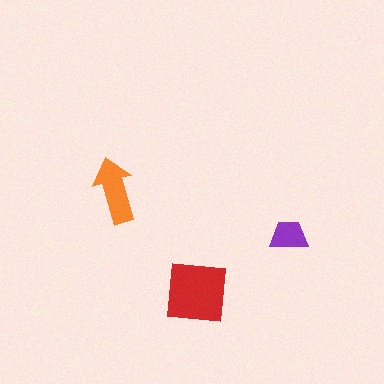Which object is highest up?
The orange arrow is topmost.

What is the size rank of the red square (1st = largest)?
1st.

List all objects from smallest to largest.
The purple trapezoid, the orange arrow, the red square.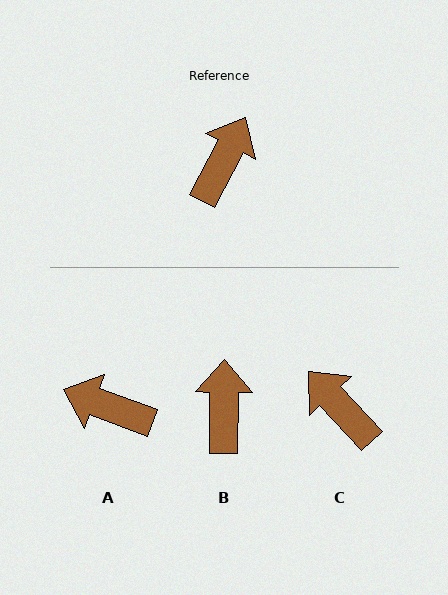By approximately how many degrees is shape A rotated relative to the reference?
Approximately 97 degrees counter-clockwise.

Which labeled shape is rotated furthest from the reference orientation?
A, about 97 degrees away.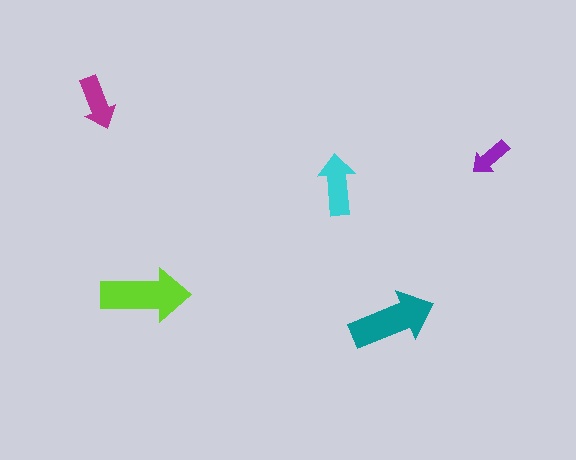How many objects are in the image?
There are 5 objects in the image.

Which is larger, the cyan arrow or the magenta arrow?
The cyan one.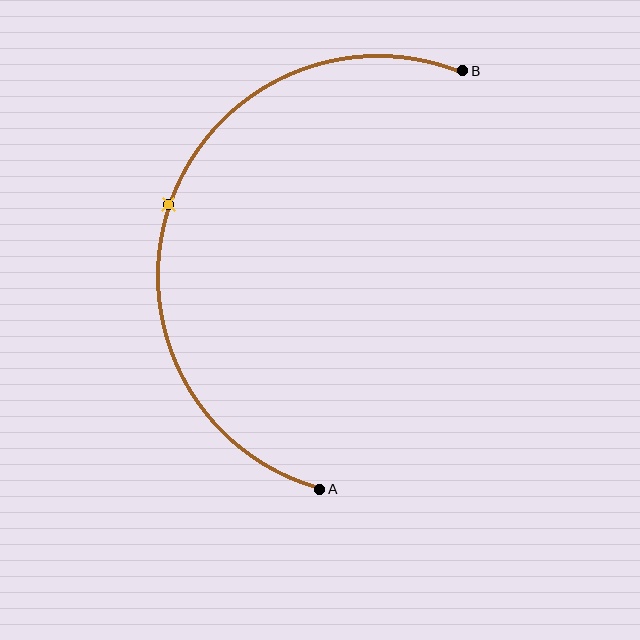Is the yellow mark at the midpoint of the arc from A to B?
Yes. The yellow mark lies on the arc at equal arc-length from both A and B — it is the arc midpoint.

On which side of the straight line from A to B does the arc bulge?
The arc bulges to the left of the straight line connecting A and B.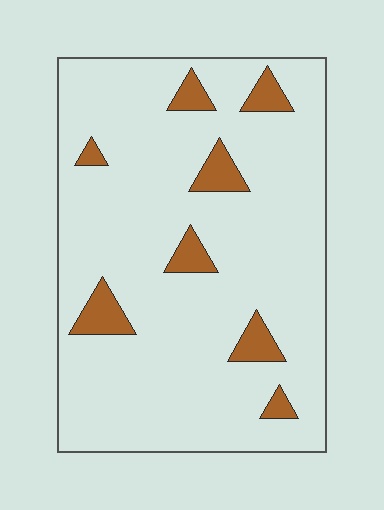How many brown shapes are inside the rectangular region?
8.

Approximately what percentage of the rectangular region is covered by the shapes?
Approximately 10%.